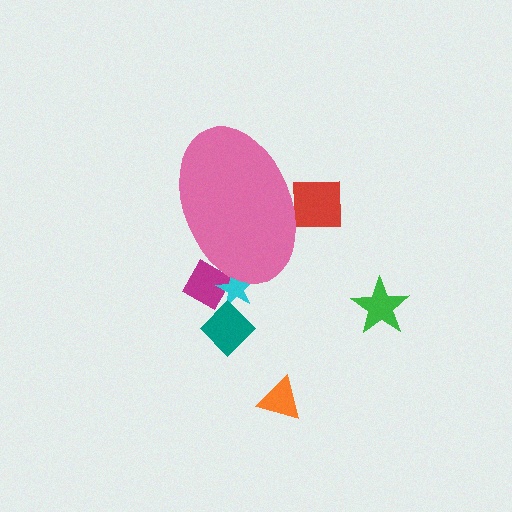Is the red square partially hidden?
Yes, the red square is partially hidden behind the pink ellipse.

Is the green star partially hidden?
No, the green star is fully visible.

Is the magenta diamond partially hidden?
Yes, the magenta diamond is partially hidden behind the pink ellipse.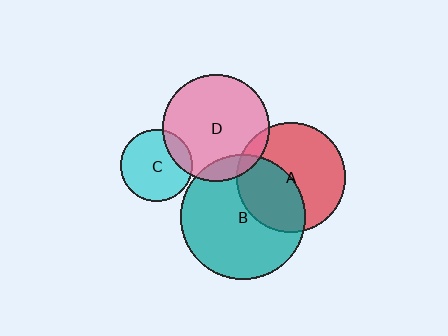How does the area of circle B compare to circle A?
Approximately 1.3 times.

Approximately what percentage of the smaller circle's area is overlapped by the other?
Approximately 15%.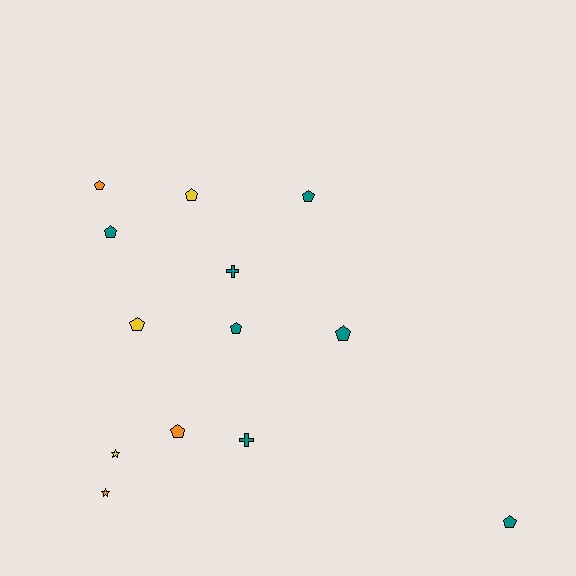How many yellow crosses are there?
There are no yellow crosses.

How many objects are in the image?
There are 13 objects.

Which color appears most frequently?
Teal, with 7 objects.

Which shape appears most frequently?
Pentagon, with 9 objects.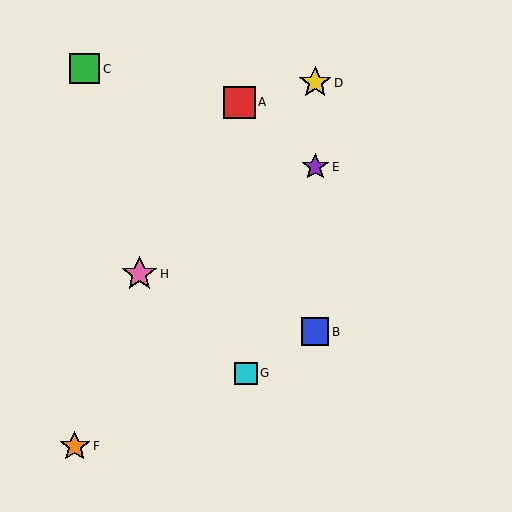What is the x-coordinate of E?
Object E is at x≈315.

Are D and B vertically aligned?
Yes, both are at x≈315.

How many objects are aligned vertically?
3 objects (B, D, E) are aligned vertically.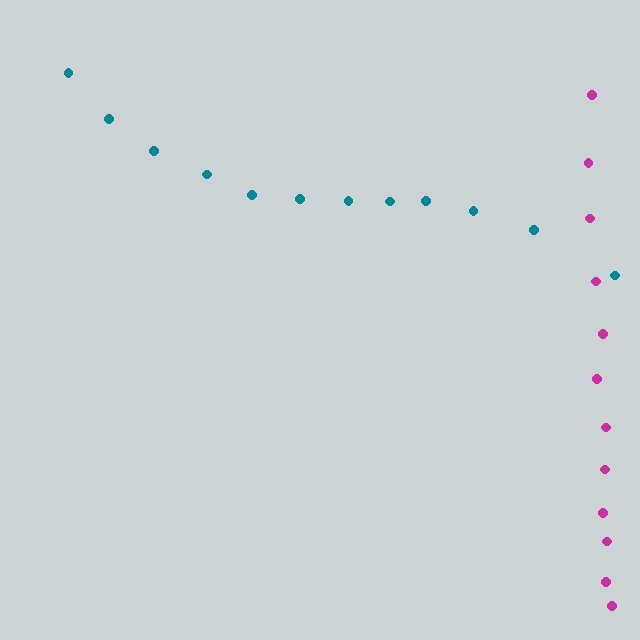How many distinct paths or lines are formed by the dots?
There are 2 distinct paths.